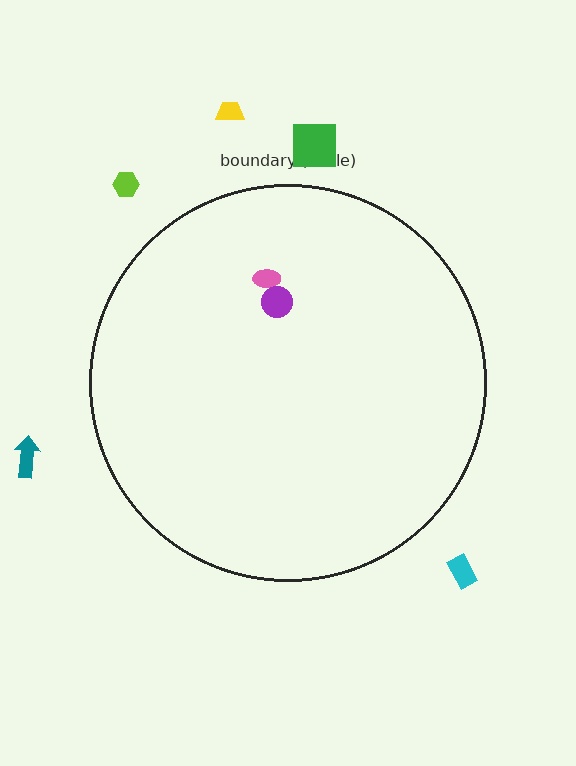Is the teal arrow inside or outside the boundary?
Outside.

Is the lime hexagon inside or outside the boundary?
Outside.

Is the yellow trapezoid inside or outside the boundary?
Outside.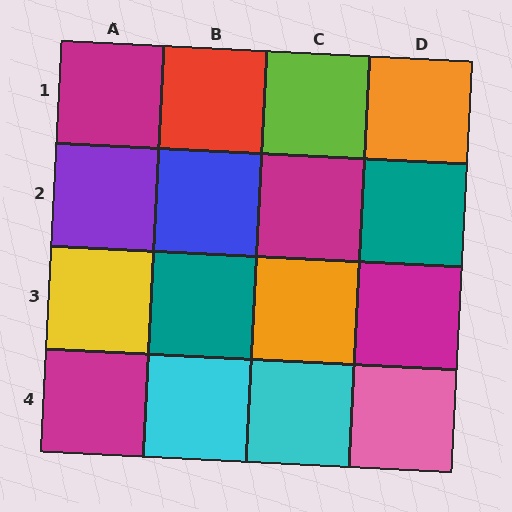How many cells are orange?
2 cells are orange.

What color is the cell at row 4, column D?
Pink.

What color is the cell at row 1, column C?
Lime.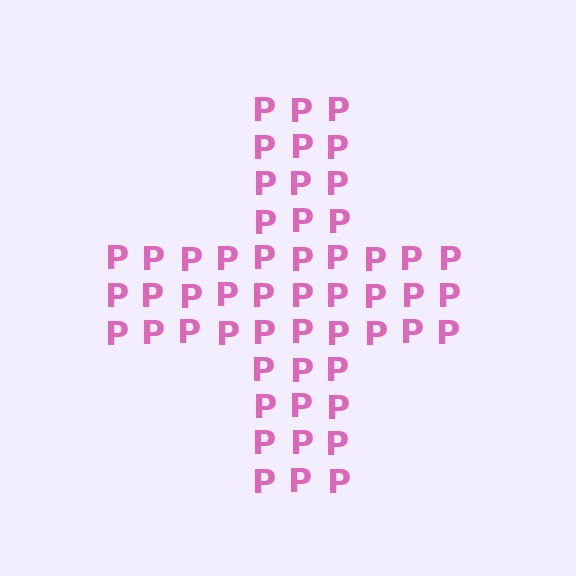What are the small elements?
The small elements are letter P's.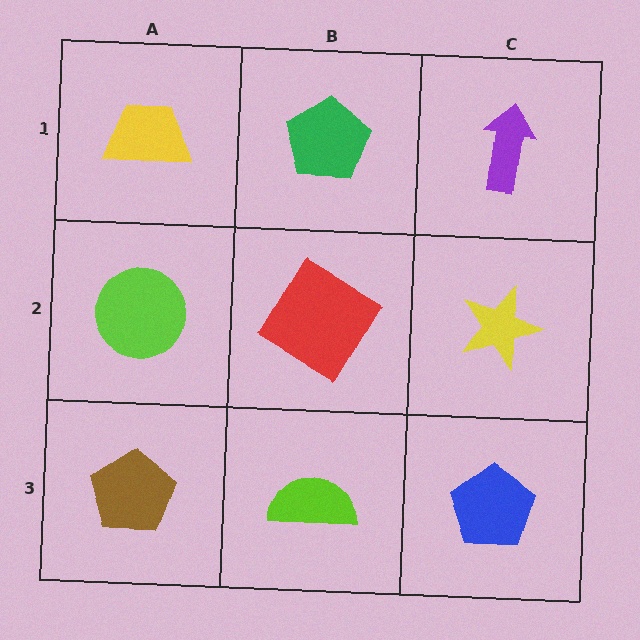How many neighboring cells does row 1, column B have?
3.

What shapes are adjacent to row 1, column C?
A yellow star (row 2, column C), a green pentagon (row 1, column B).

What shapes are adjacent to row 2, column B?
A green pentagon (row 1, column B), a lime semicircle (row 3, column B), a lime circle (row 2, column A), a yellow star (row 2, column C).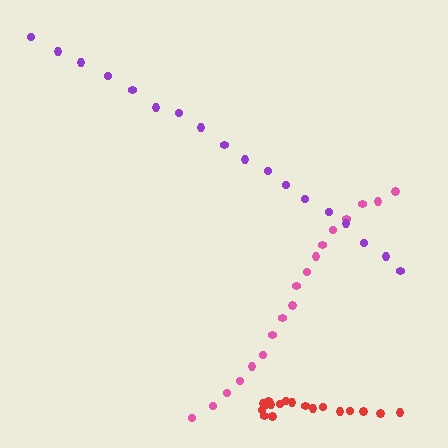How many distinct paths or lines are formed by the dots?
There are 3 distinct paths.